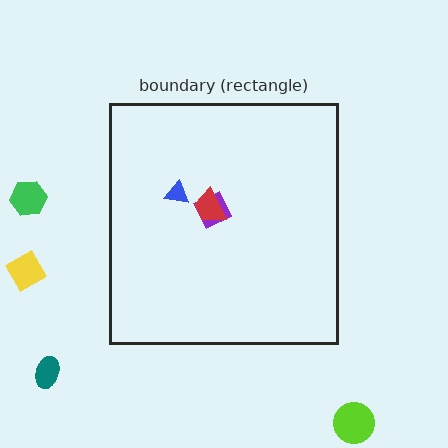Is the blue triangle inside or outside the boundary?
Inside.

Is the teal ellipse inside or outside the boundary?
Outside.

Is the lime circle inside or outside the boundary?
Outside.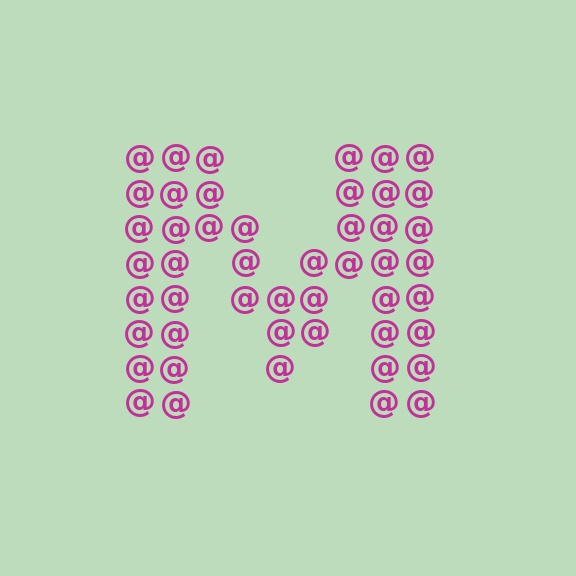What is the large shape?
The large shape is the letter M.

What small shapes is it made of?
It is made of small at signs.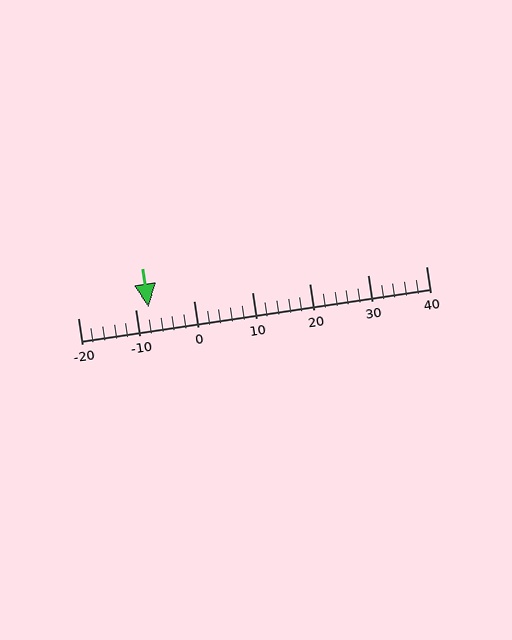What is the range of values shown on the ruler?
The ruler shows values from -20 to 40.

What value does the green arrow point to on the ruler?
The green arrow points to approximately -8.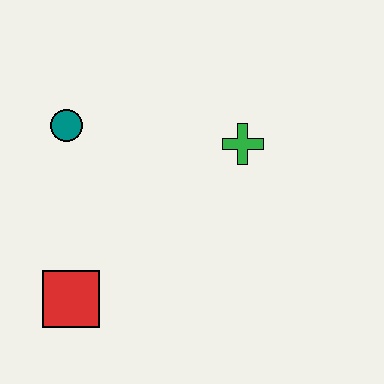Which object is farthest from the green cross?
The red square is farthest from the green cross.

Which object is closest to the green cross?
The teal circle is closest to the green cross.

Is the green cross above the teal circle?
No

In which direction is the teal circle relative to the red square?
The teal circle is above the red square.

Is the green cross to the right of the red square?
Yes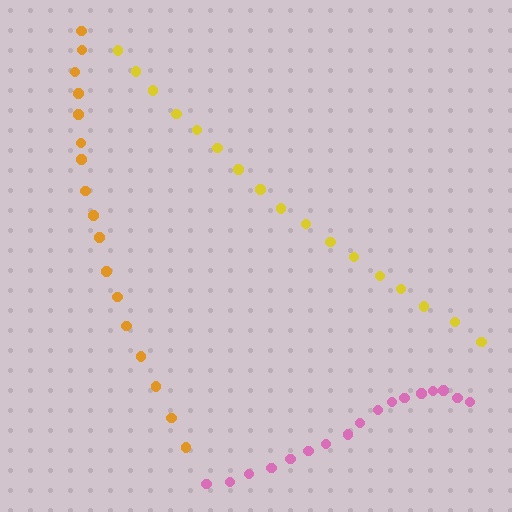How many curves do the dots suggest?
There are 3 distinct paths.